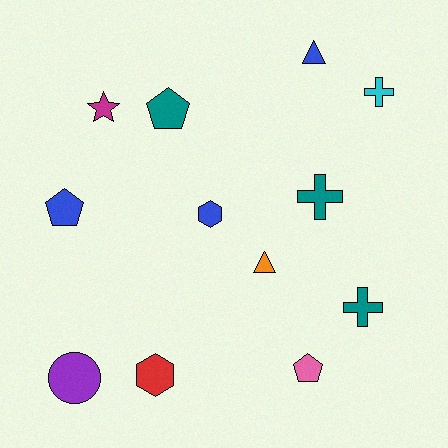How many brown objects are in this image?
There are no brown objects.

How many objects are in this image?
There are 12 objects.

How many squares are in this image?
There are no squares.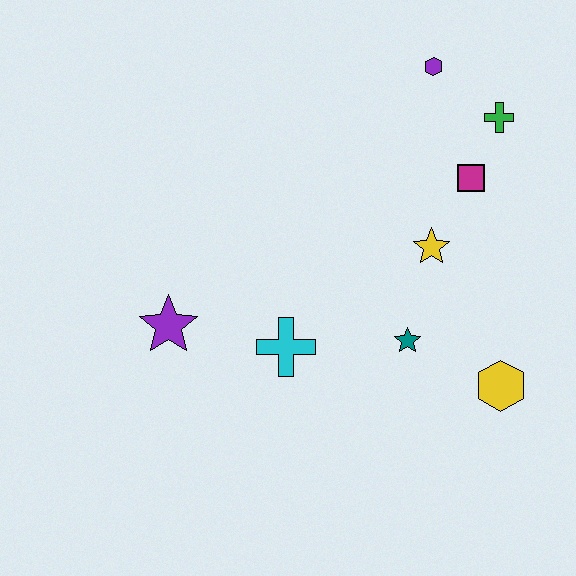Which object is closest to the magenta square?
The green cross is closest to the magenta square.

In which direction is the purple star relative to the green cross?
The purple star is to the left of the green cross.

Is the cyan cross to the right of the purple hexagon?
No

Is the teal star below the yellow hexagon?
No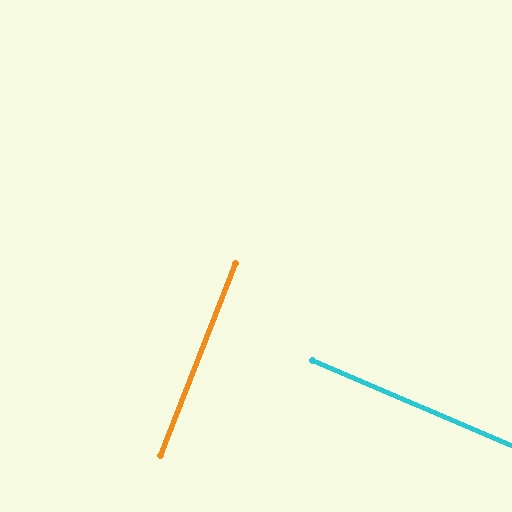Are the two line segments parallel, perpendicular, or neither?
Perpendicular — they meet at approximately 88°.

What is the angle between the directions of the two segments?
Approximately 88 degrees.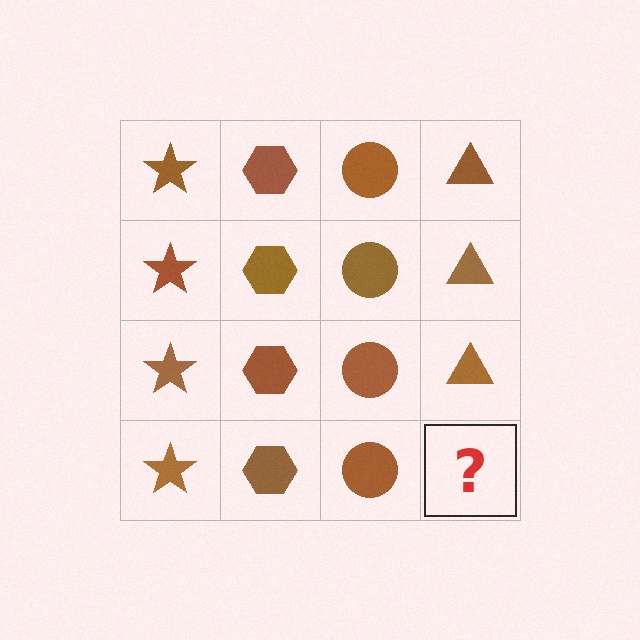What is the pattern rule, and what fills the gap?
The rule is that each column has a consistent shape. The gap should be filled with a brown triangle.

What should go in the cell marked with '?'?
The missing cell should contain a brown triangle.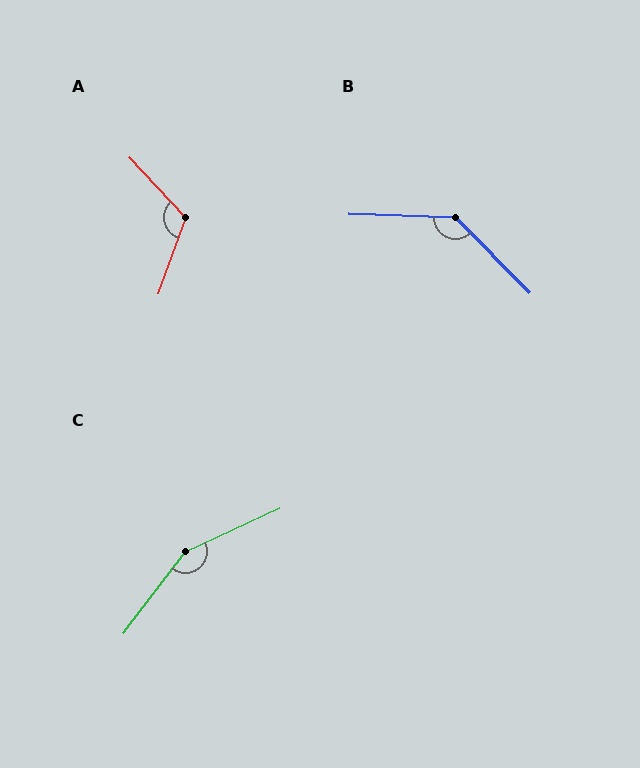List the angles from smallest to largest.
A (117°), B (136°), C (152°).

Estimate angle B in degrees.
Approximately 136 degrees.